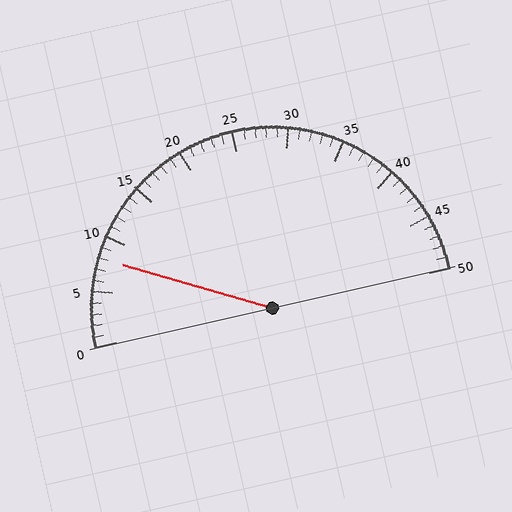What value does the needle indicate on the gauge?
The needle indicates approximately 8.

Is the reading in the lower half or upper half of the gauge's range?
The reading is in the lower half of the range (0 to 50).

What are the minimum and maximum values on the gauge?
The gauge ranges from 0 to 50.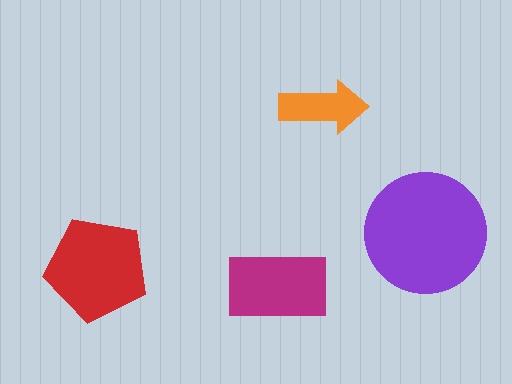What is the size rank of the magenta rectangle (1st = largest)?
3rd.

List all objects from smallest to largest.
The orange arrow, the magenta rectangle, the red pentagon, the purple circle.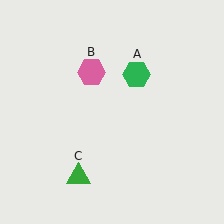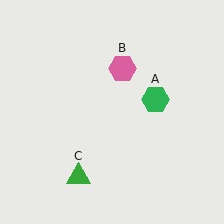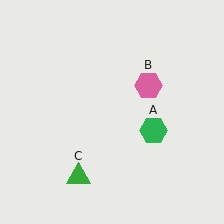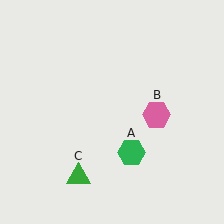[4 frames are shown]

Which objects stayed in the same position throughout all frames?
Green triangle (object C) remained stationary.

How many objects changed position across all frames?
2 objects changed position: green hexagon (object A), pink hexagon (object B).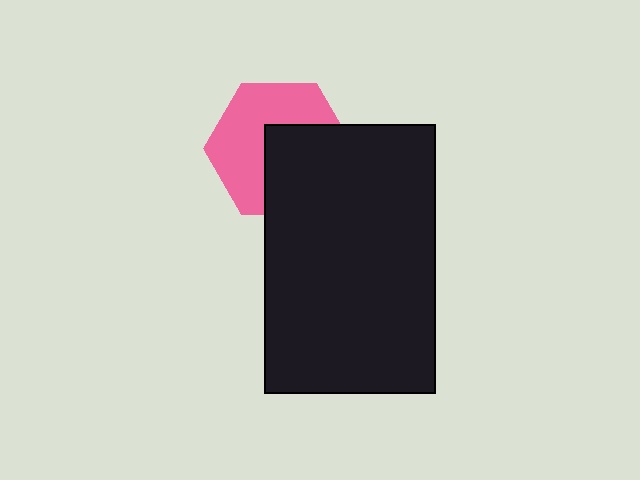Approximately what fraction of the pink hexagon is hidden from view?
Roughly 46% of the pink hexagon is hidden behind the black rectangle.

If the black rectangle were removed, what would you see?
You would see the complete pink hexagon.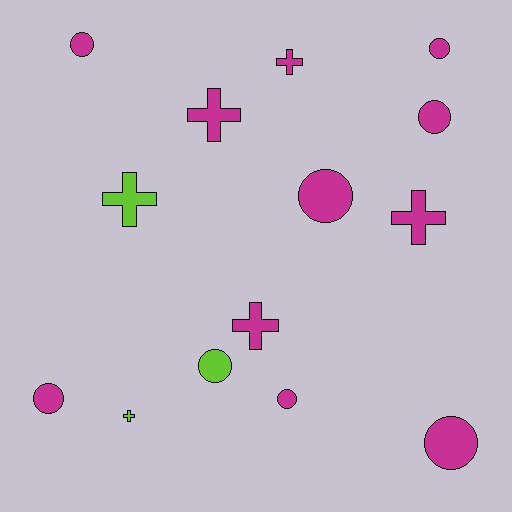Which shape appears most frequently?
Circle, with 8 objects.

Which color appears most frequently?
Magenta, with 11 objects.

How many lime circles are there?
There is 1 lime circle.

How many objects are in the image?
There are 14 objects.